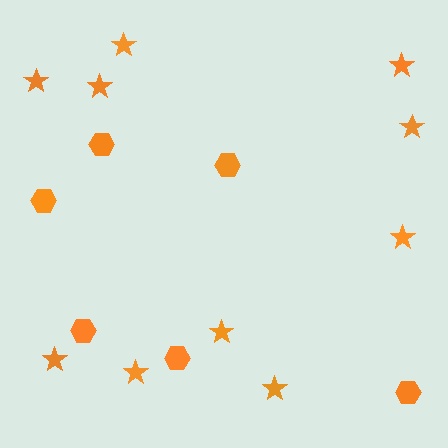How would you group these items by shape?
There are 2 groups: one group of stars (10) and one group of hexagons (6).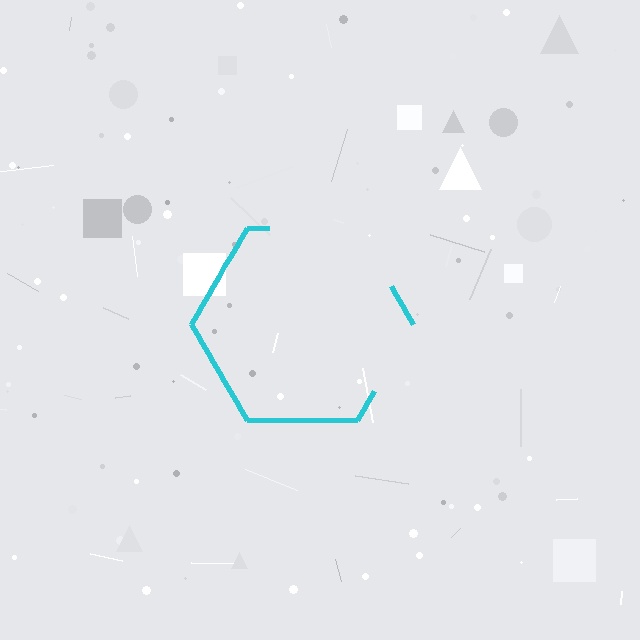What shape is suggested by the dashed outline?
The dashed outline suggests a hexagon.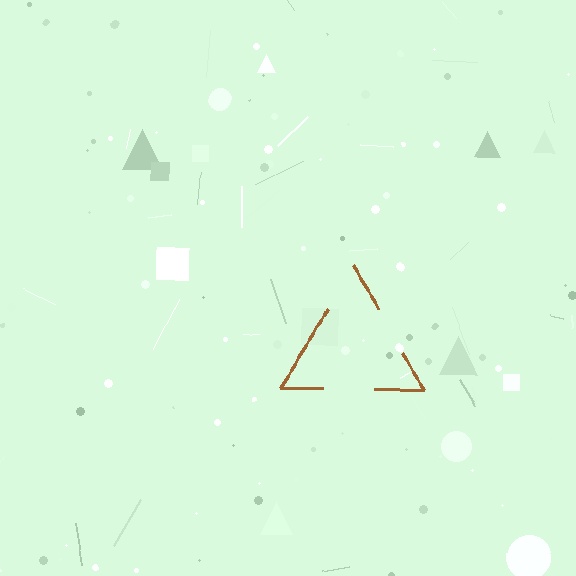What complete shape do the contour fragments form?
The contour fragments form a triangle.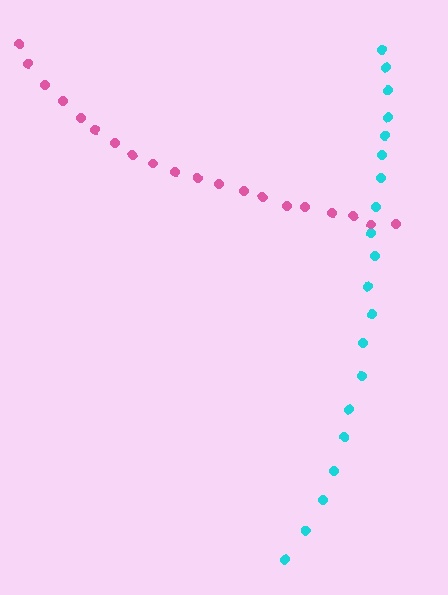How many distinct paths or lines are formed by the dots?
There are 2 distinct paths.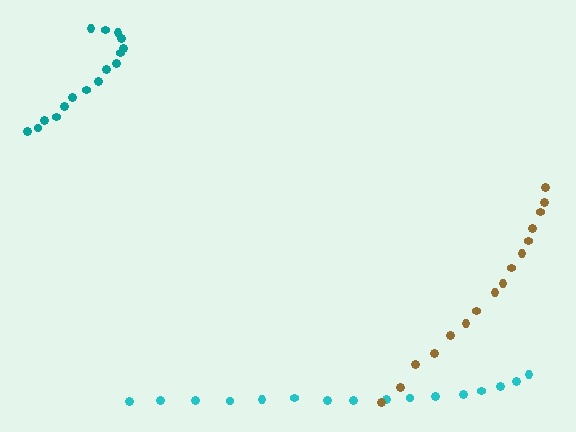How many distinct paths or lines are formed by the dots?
There are 3 distinct paths.